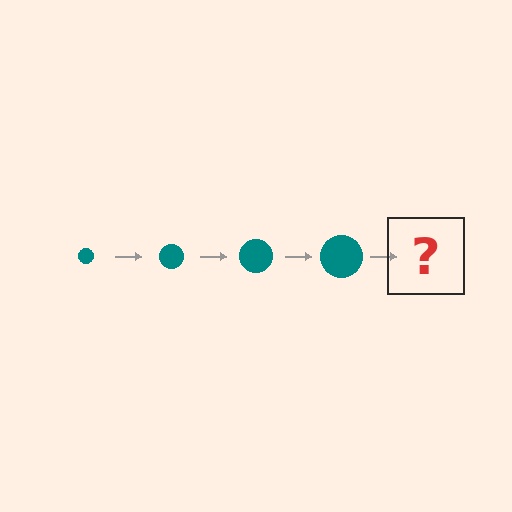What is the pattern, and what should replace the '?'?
The pattern is that the circle gets progressively larger each step. The '?' should be a teal circle, larger than the previous one.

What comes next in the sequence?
The next element should be a teal circle, larger than the previous one.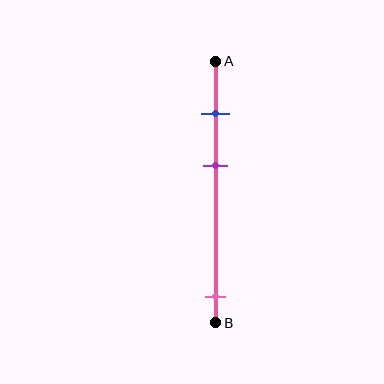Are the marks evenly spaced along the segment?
No, the marks are not evenly spaced.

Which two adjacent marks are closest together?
The blue and purple marks are the closest adjacent pair.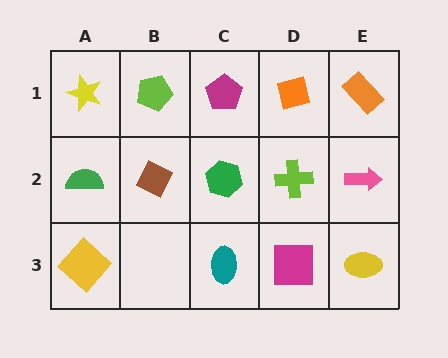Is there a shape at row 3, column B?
No, that cell is empty.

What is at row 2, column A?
A green semicircle.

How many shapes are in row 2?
5 shapes.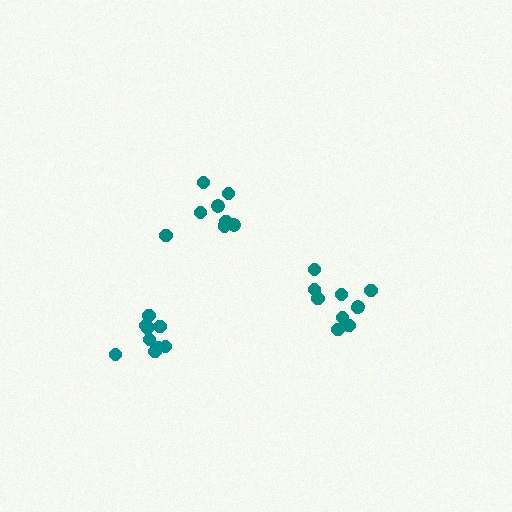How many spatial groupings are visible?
There are 3 spatial groupings.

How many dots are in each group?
Group 1: 10 dots, Group 2: 8 dots, Group 3: 10 dots (28 total).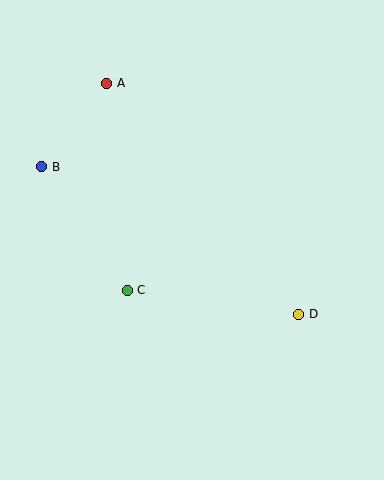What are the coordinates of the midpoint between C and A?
The midpoint between C and A is at (117, 187).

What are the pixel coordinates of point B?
Point B is at (42, 167).